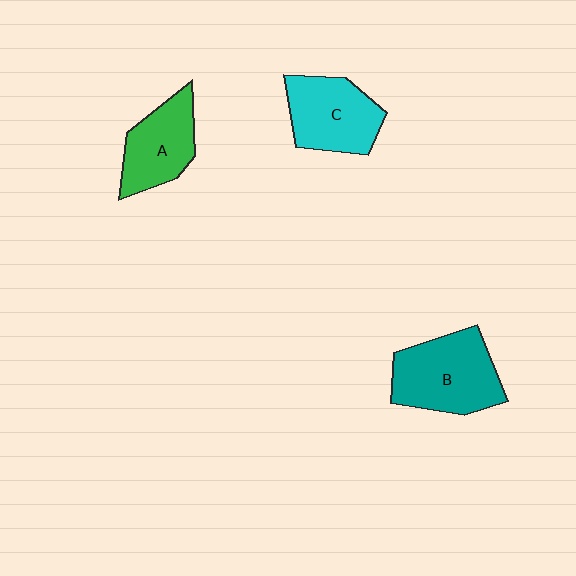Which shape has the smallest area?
Shape A (green).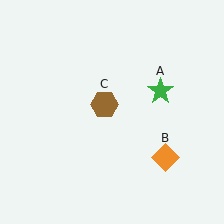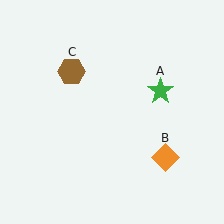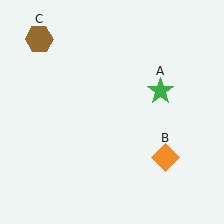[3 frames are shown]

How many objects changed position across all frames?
1 object changed position: brown hexagon (object C).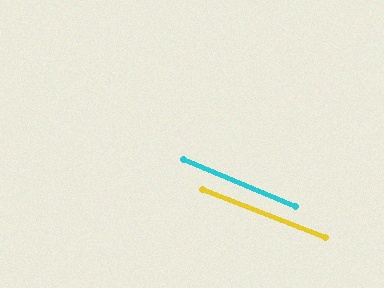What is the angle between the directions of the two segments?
Approximately 1 degree.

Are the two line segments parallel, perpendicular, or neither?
Parallel — their directions differ by only 1.3°.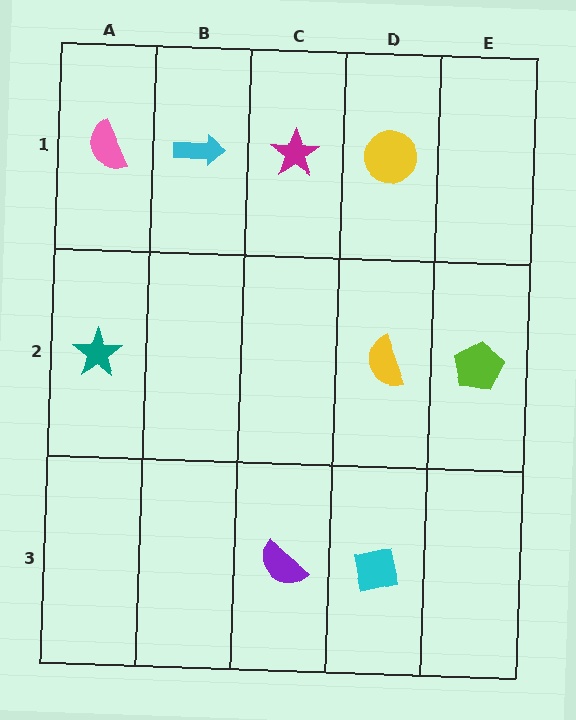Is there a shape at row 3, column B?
No, that cell is empty.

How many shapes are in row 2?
3 shapes.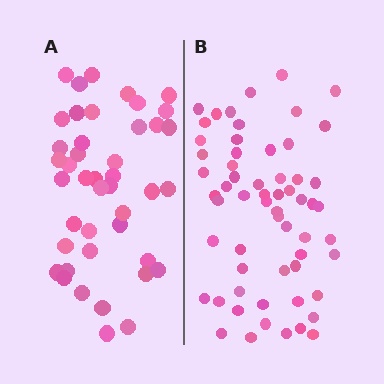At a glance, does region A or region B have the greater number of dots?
Region B (the right region) has more dots.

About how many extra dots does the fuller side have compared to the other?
Region B has approximately 15 more dots than region A.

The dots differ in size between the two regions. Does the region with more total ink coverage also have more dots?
No. Region A has more total ink coverage because its dots are larger, but region B actually contains more individual dots. Total area can be misleading — the number of items is what matters here.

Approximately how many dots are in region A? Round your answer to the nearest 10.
About 40 dots. (The exact count is 43, which rounds to 40.)